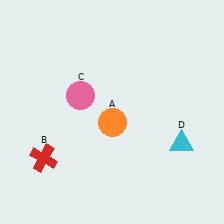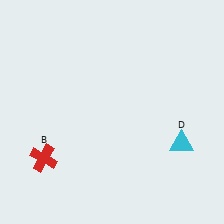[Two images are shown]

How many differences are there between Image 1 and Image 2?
There are 2 differences between the two images.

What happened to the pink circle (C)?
The pink circle (C) was removed in Image 2. It was in the top-left area of Image 1.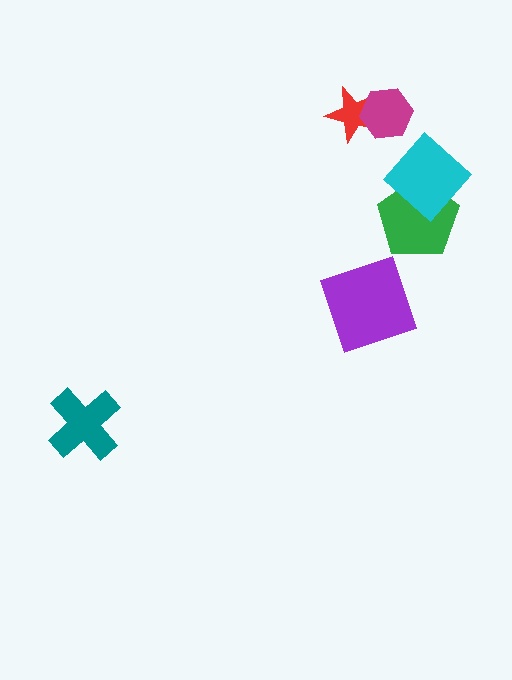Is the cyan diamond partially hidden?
No, no other shape covers it.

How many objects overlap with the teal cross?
0 objects overlap with the teal cross.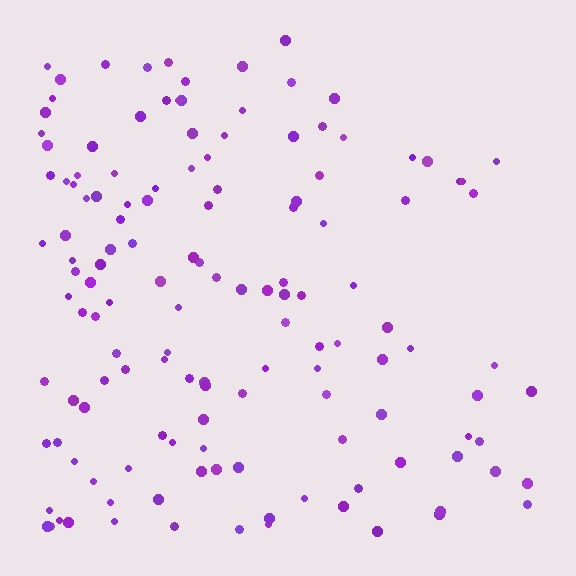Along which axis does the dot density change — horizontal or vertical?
Horizontal.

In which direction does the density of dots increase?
From right to left, with the left side densest.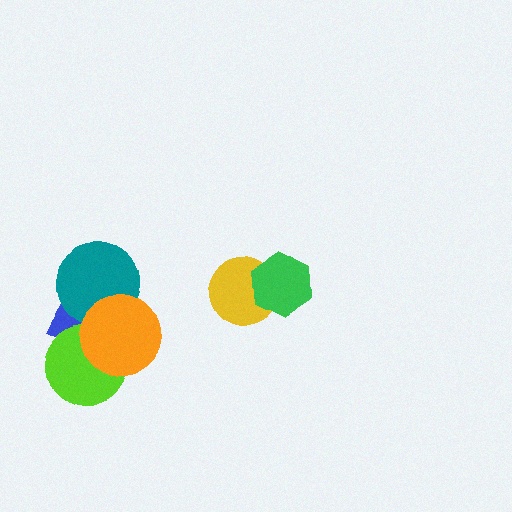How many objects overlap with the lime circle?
2 objects overlap with the lime circle.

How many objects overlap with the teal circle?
2 objects overlap with the teal circle.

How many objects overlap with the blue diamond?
3 objects overlap with the blue diamond.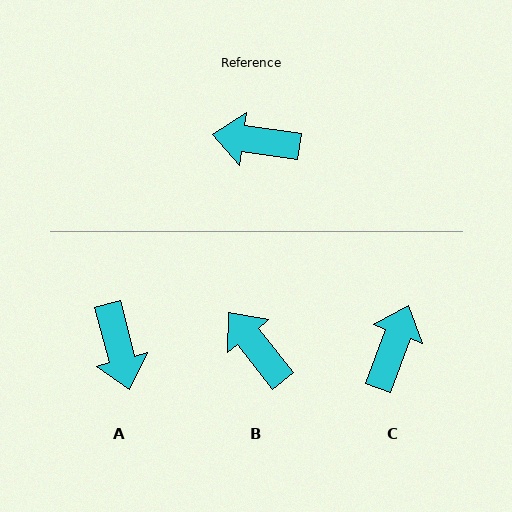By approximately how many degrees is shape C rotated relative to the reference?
Approximately 103 degrees clockwise.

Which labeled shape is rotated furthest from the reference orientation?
A, about 112 degrees away.